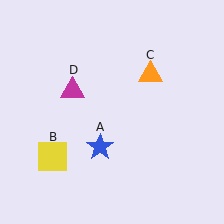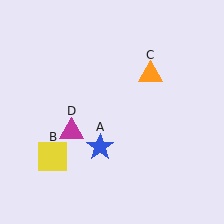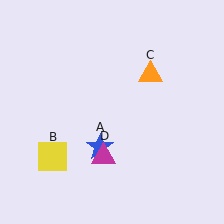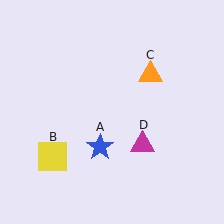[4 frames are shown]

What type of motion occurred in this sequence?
The magenta triangle (object D) rotated counterclockwise around the center of the scene.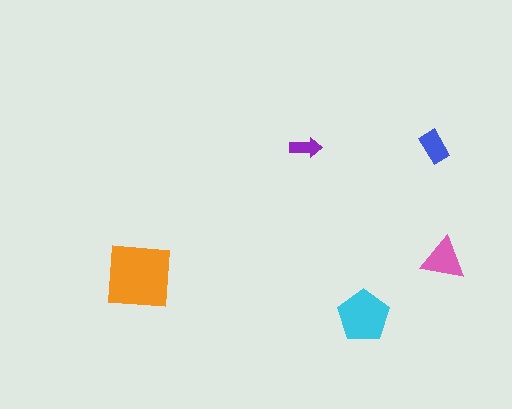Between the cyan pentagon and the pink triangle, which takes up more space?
The cyan pentagon.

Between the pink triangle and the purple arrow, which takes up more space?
The pink triangle.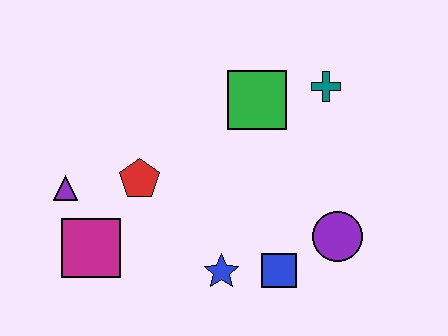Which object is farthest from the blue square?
The purple triangle is farthest from the blue square.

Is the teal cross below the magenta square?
No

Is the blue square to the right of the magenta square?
Yes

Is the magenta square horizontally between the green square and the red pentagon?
No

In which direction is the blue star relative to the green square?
The blue star is below the green square.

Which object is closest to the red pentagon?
The purple triangle is closest to the red pentagon.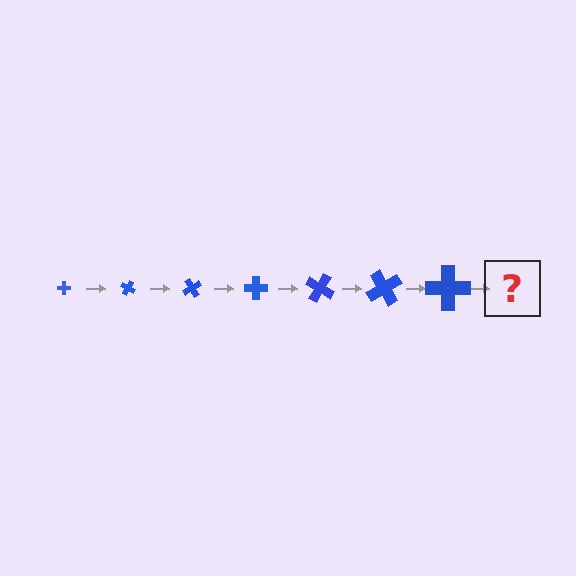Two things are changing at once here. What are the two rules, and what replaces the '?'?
The two rules are that the cross grows larger each step and it rotates 30 degrees each step. The '?' should be a cross, larger than the previous one and rotated 210 degrees from the start.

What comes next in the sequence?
The next element should be a cross, larger than the previous one and rotated 210 degrees from the start.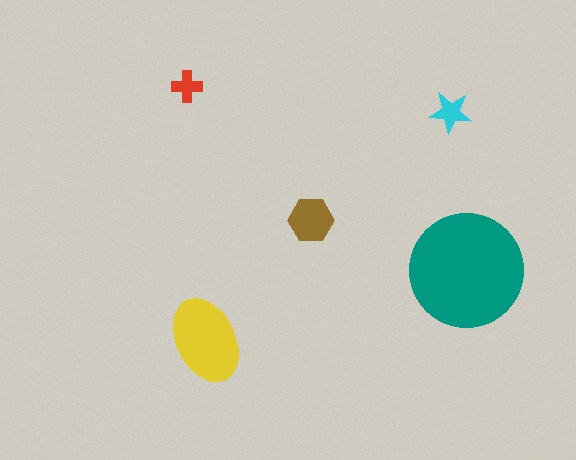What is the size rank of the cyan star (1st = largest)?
4th.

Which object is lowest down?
The yellow ellipse is bottommost.